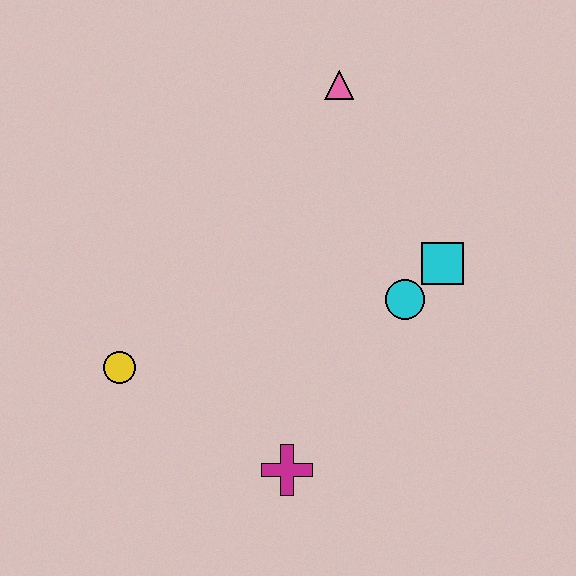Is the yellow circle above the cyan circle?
No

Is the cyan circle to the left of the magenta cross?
No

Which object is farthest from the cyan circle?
The yellow circle is farthest from the cyan circle.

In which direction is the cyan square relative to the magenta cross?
The cyan square is above the magenta cross.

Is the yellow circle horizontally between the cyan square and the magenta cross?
No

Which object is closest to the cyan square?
The cyan circle is closest to the cyan square.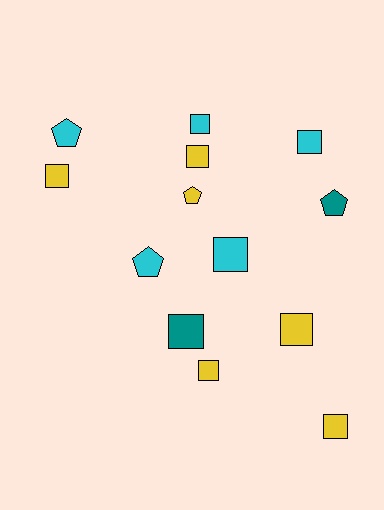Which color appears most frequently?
Yellow, with 6 objects.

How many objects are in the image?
There are 13 objects.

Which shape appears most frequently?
Square, with 9 objects.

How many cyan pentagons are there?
There are 2 cyan pentagons.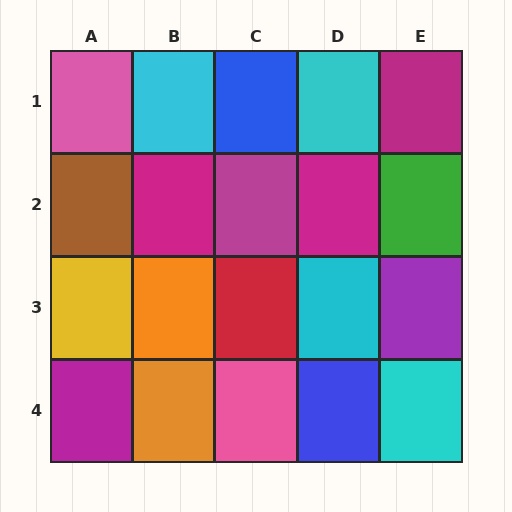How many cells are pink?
2 cells are pink.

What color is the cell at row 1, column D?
Cyan.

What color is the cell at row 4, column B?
Orange.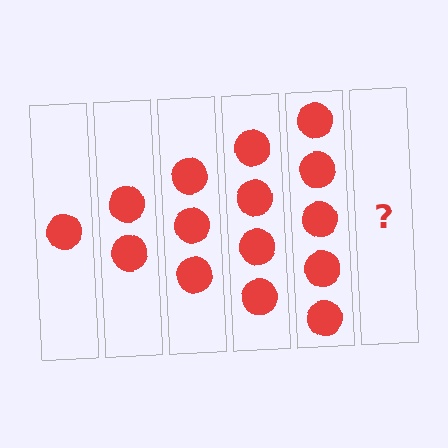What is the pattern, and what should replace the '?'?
The pattern is that each step adds one more circle. The '?' should be 6 circles.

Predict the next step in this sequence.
The next step is 6 circles.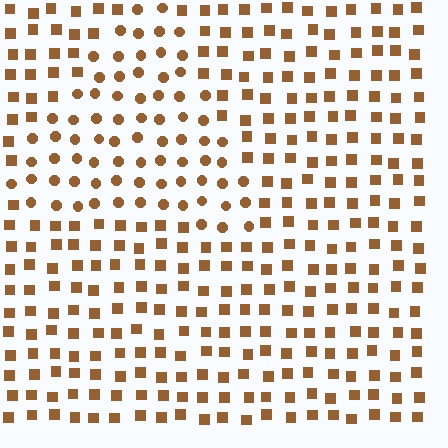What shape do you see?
I see a triangle.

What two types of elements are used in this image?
The image uses circles inside the triangle region and squares outside it.